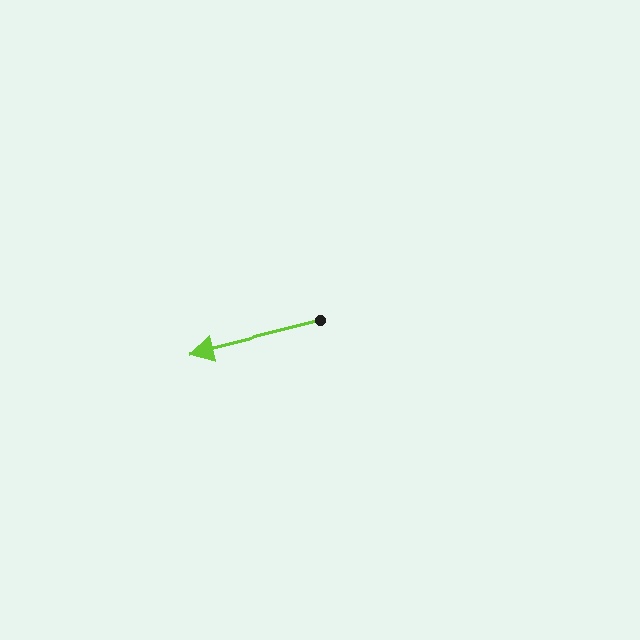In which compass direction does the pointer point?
West.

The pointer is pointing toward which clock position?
Roughly 9 o'clock.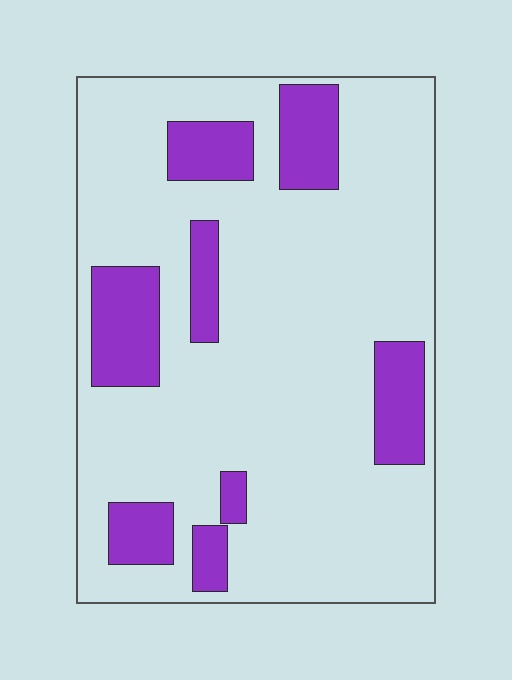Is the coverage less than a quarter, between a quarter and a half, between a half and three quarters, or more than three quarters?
Less than a quarter.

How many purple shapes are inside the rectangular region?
8.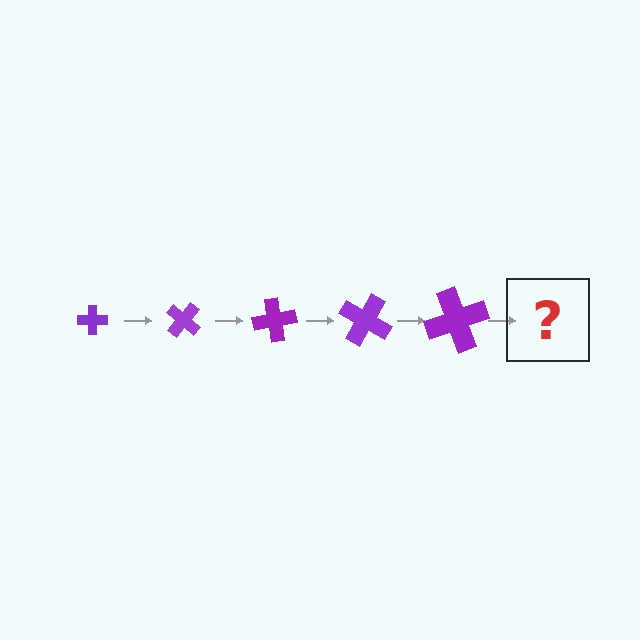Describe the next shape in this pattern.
It should be a cross, larger than the previous one and rotated 200 degrees from the start.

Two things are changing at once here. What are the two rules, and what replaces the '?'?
The two rules are that the cross grows larger each step and it rotates 40 degrees each step. The '?' should be a cross, larger than the previous one and rotated 200 degrees from the start.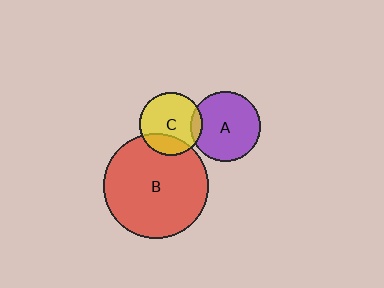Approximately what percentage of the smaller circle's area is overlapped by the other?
Approximately 25%.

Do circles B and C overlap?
Yes.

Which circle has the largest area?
Circle B (red).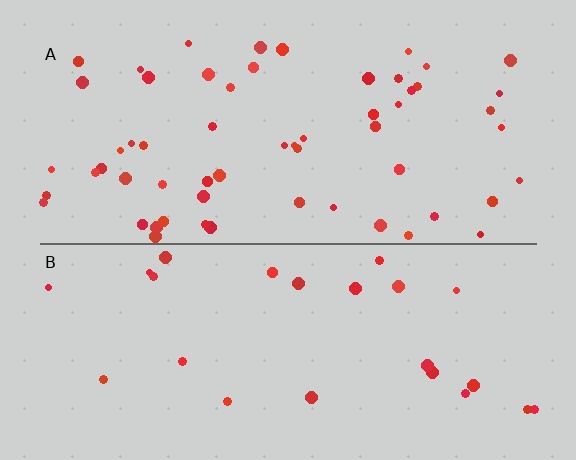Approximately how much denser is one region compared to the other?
Approximately 2.4× — region A over region B.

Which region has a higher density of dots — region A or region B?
A (the top).